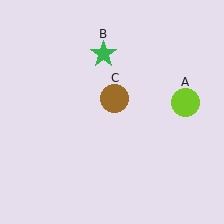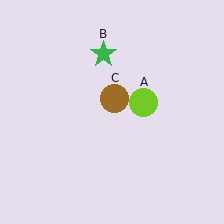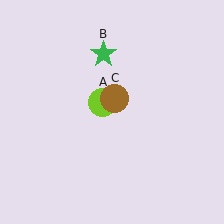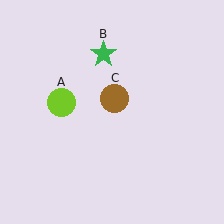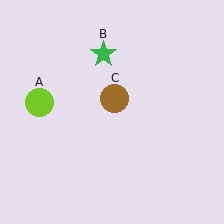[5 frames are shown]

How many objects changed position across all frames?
1 object changed position: lime circle (object A).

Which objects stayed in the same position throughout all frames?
Green star (object B) and brown circle (object C) remained stationary.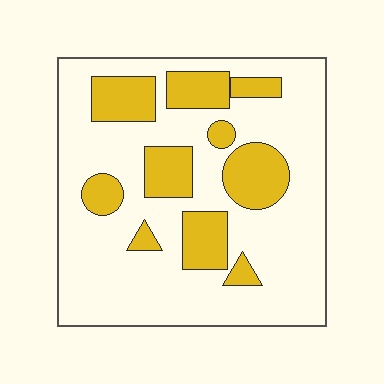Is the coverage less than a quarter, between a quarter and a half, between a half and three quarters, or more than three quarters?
Between a quarter and a half.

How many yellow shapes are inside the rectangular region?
10.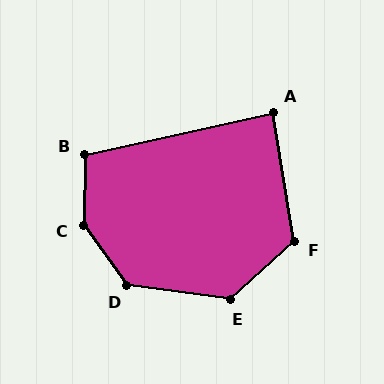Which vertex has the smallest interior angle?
A, at approximately 87 degrees.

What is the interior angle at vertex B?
Approximately 104 degrees (obtuse).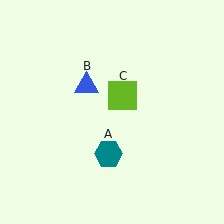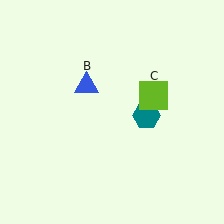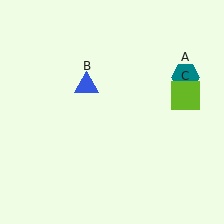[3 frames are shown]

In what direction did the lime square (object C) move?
The lime square (object C) moved right.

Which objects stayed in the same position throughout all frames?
Blue triangle (object B) remained stationary.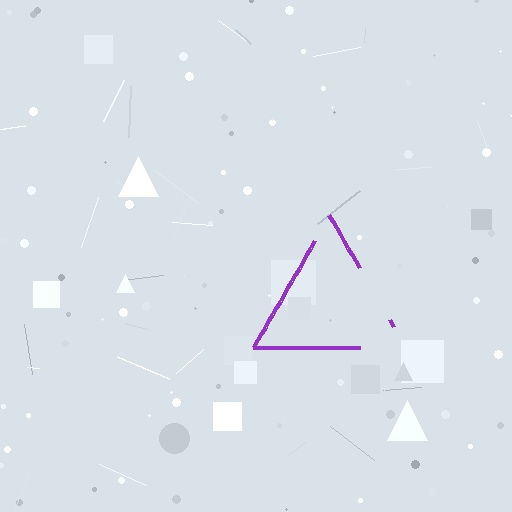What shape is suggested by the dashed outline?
The dashed outline suggests a triangle.